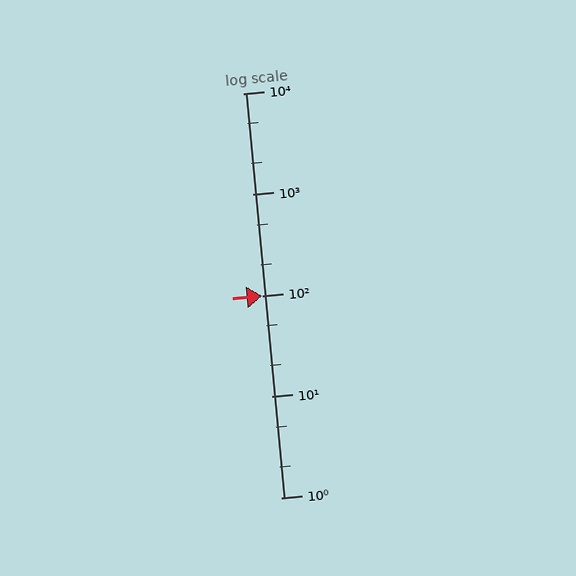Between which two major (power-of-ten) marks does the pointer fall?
The pointer is between 10 and 100.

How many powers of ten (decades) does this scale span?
The scale spans 4 decades, from 1 to 10000.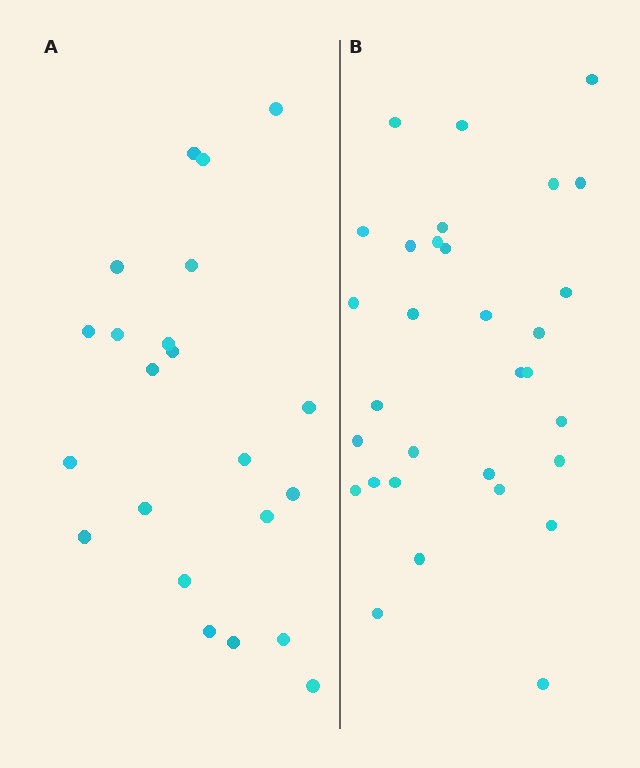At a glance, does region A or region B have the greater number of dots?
Region B (the right region) has more dots.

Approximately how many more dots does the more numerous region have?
Region B has roughly 8 or so more dots than region A.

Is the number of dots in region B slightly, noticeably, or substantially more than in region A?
Region B has noticeably more, but not dramatically so. The ratio is roughly 1.4 to 1.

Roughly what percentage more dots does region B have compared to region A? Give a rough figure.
About 40% more.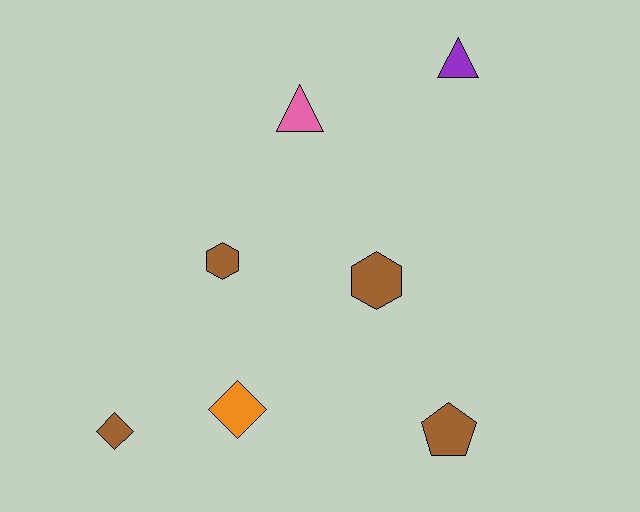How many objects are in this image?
There are 7 objects.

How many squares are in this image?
There are no squares.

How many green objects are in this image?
There are no green objects.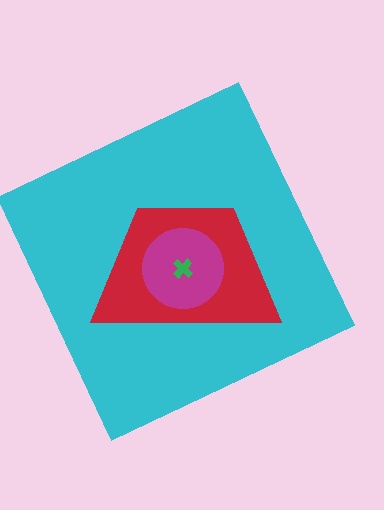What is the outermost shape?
The cyan square.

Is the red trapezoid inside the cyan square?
Yes.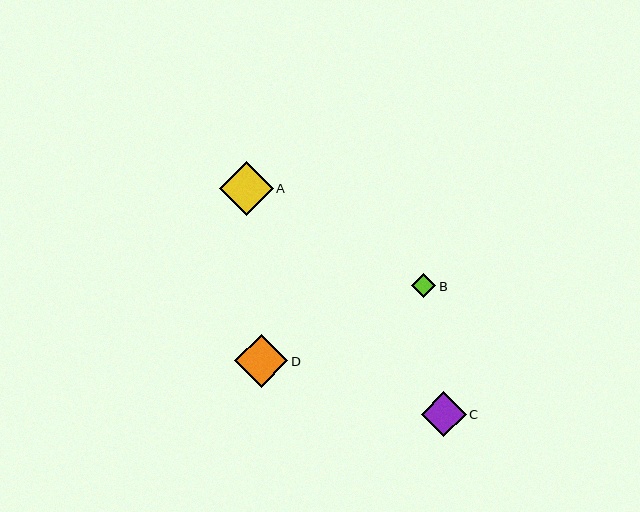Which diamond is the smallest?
Diamond B is the smallest with a size of approximately 25 pixels.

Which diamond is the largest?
Diamond D is the largest with a size of approximately 53 pixels.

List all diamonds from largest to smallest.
From largest to smallest: D, A, C, B.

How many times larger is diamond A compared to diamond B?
Diamond A is approximately 2.2 times the size of diamond B.